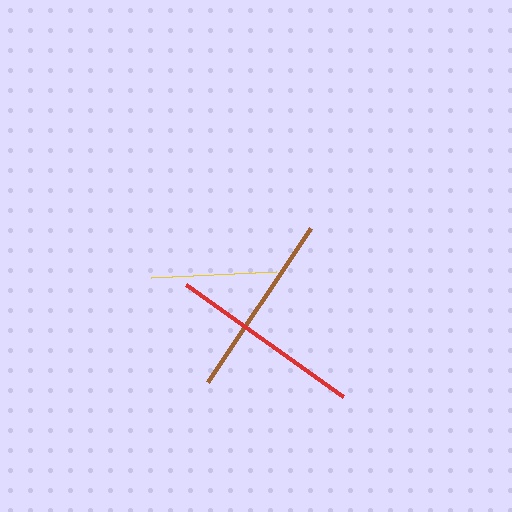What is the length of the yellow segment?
The yellow segment is approximately 125 pixels long.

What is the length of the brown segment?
The brown segment is approximately 185 pixels long.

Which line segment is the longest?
The red line is the longest at approximately 193 pixels.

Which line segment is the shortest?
The yellow line is the shortest at approximately 125 pixels.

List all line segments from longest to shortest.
From longest to shortest: red, brown, yellow.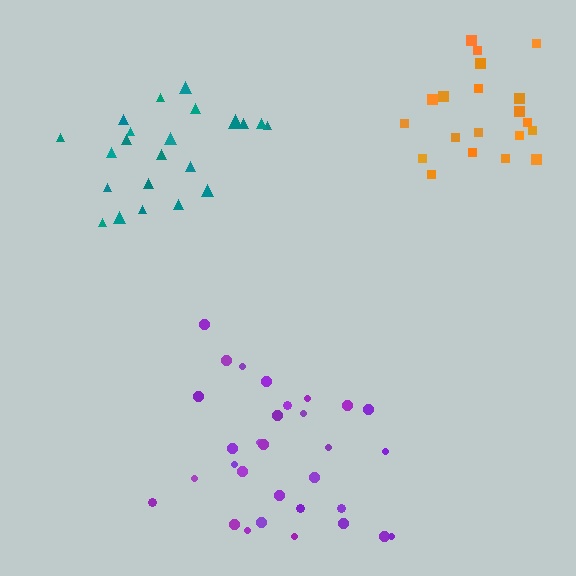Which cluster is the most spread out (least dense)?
Purple.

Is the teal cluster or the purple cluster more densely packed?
Teal.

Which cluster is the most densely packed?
Teal.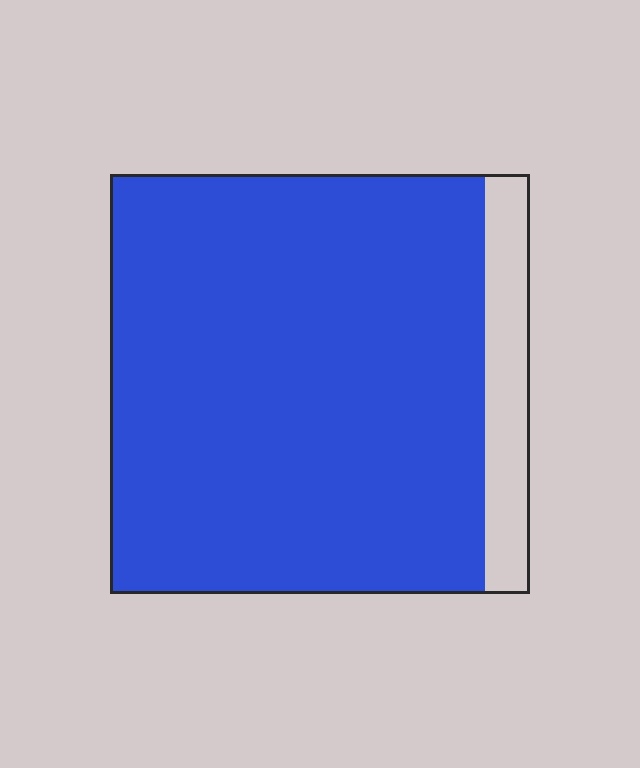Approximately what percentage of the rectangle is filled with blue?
Approximately 90%.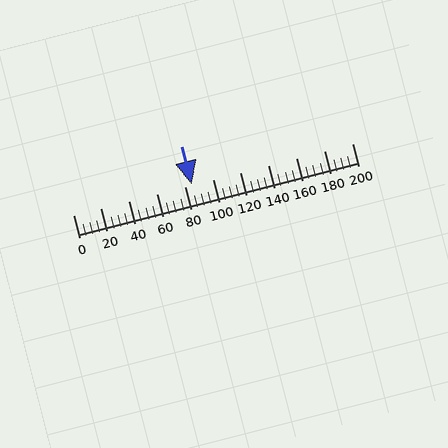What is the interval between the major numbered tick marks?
The major tick marks are spaced 20 units apart.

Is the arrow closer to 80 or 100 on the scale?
The arrow is closer to 80.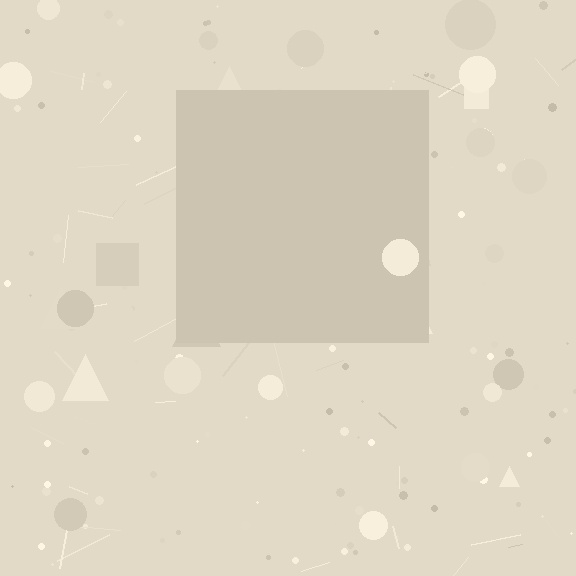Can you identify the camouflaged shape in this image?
The camouflaged shape is a square.